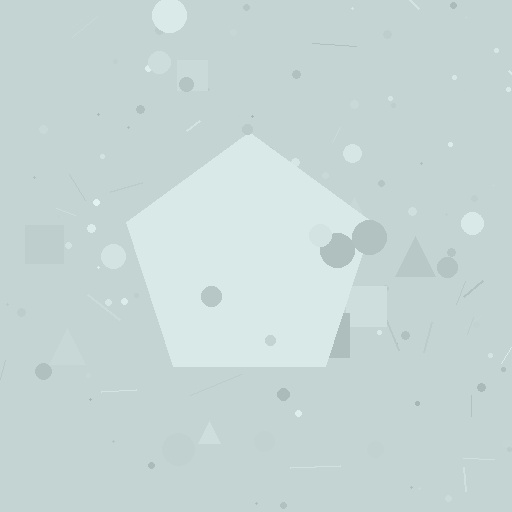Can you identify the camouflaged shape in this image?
The camouflaged shape is a pentagon.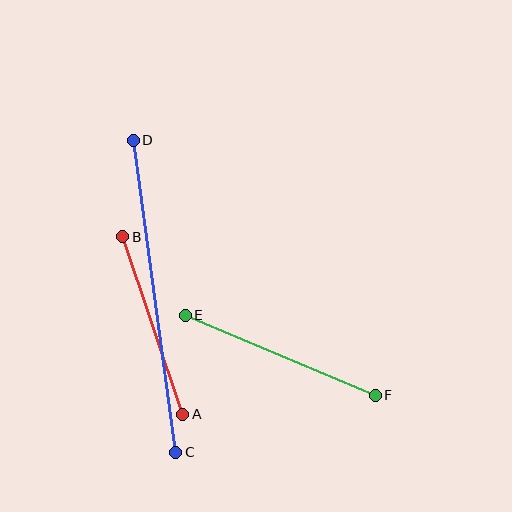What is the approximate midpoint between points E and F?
The midpoint is at approximately (280, 355) pixels.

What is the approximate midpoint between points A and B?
The midpoint is at approximately (153, 326) pixels.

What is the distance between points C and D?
The distance is approximately 315 pixels.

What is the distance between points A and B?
The distance is approximately 188 pixels.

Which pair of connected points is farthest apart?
Points C and D are farthest apart.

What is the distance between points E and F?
The distance is approximately 206 pixels.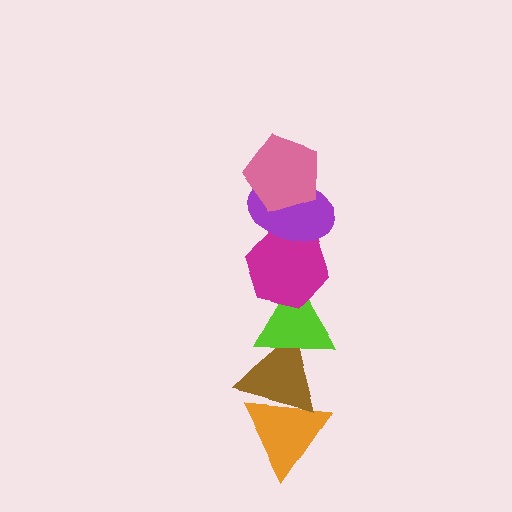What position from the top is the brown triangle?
The brown triangle is 5th from the top.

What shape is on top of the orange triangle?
The brown triangle is on top of the orange triangle.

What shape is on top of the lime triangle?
The magenta hexagon is on top of the lime triangle.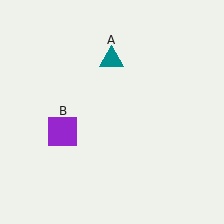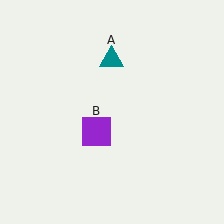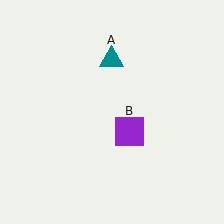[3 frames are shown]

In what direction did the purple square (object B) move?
The purple square (object B) moved right.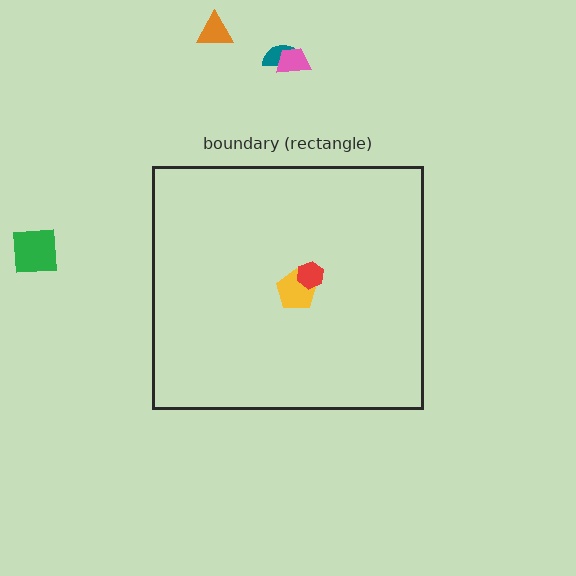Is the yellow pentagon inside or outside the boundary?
Inside.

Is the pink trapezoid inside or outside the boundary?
Outside.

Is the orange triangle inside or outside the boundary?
Outside.